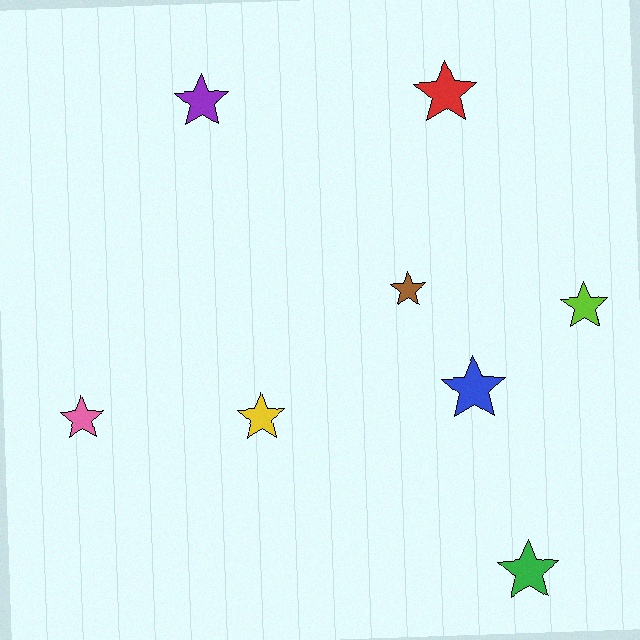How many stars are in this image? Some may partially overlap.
There are 8 stars.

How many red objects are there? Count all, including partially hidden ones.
There is 1 red object.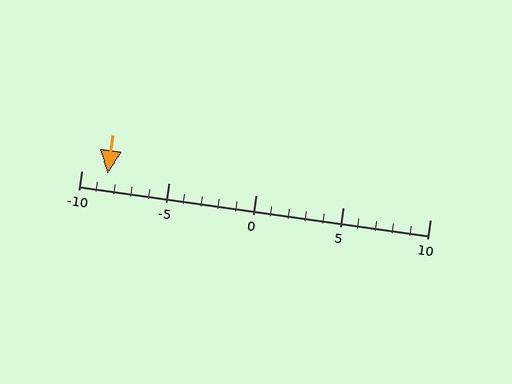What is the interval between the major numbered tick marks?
The major tick marks are spaced 5 units apart.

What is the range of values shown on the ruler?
The ruler shows values from -10 to 10.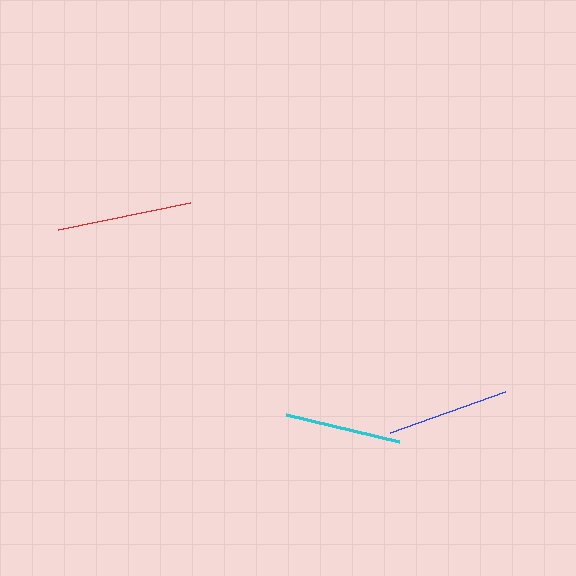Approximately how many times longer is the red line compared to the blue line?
The red line is approximately 1.1 times the length of the blue line.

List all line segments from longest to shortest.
From longest to shortest: red, blue, cyan.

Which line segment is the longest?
The red line is the longest at approximately 135 pixels.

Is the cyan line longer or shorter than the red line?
The red line is longer than the cyan line.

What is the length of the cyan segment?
The cyan segment is approximately 116 pixels long.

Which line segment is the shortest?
The cyan line is the shortest at approximately 116 pixels.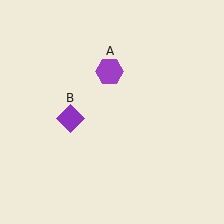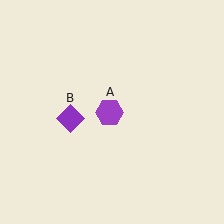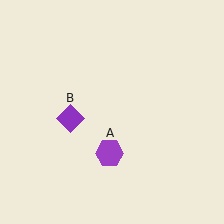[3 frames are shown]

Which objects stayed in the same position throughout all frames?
Purple diamond (object B) remained stationary.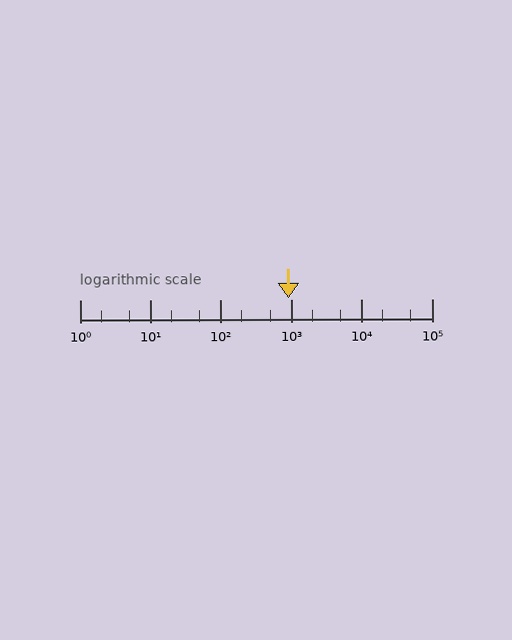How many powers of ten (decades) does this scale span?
The scale spans 5 decades, from 1 to 100000.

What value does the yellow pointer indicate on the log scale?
The pointer indicates approximately 930.